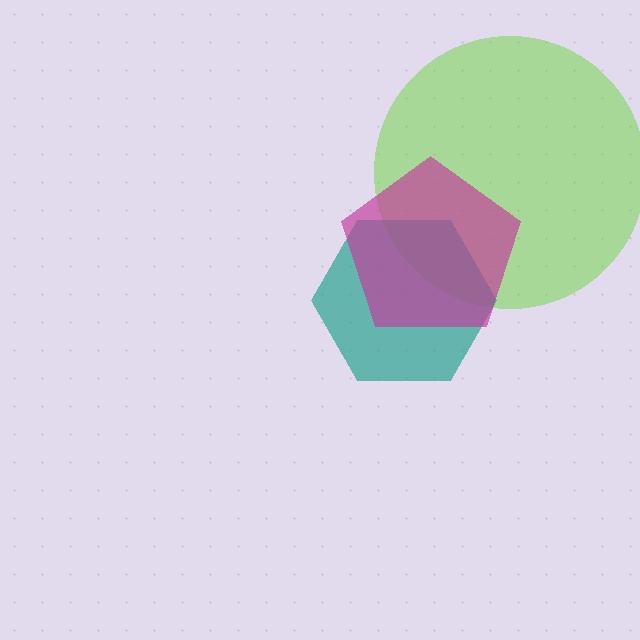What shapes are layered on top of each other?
The layered shapes are: a lime circle, a teal hexagon, a magenta pentagon.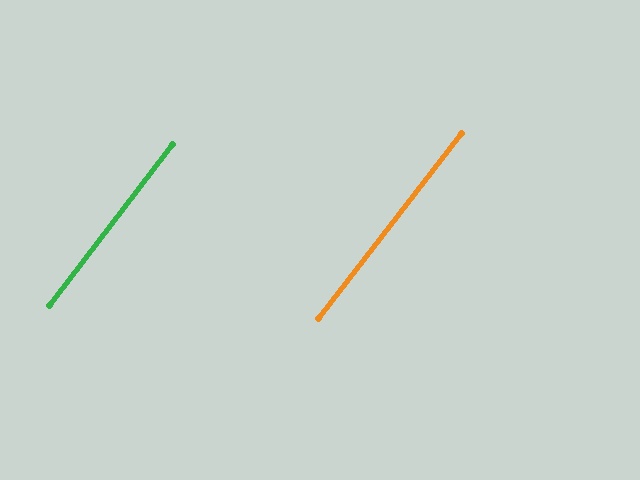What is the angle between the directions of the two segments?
Approximately 0 degrees.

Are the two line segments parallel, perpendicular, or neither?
Parallel — their directions differ by only 0.4°.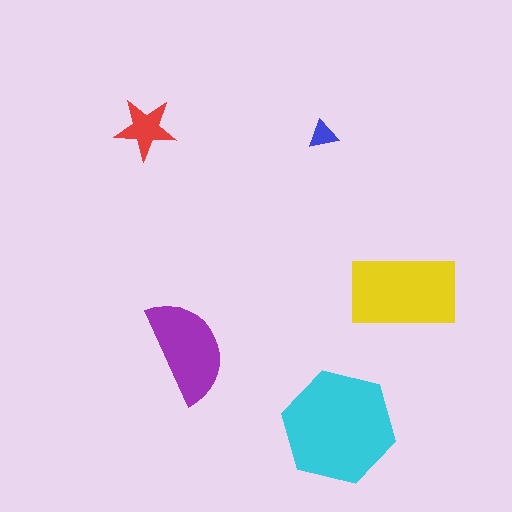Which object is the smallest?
The blue triangle.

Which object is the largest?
The cyan hexagon.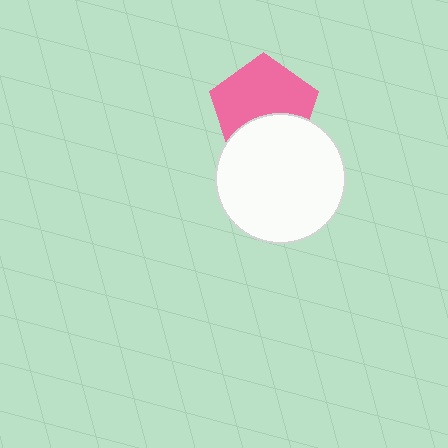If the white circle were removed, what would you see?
You would see the complete pink pentagon.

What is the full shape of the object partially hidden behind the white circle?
The partially hidden object is a pink pentagon.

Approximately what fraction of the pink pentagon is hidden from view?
Roughly 35% of the pink pentagon is hidden behind the white circle.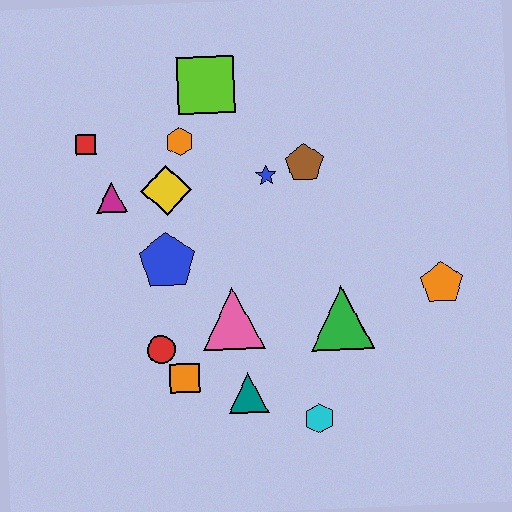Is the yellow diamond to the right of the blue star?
No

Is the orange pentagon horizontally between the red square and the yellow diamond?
No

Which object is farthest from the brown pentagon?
The cyan hexagon is farthest from the brown pentagon.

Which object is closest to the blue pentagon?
The yellow diamond is closest to the blue pentagon.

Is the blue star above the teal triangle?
Yes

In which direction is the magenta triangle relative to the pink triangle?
The magenta triangle is above the pink triangle.